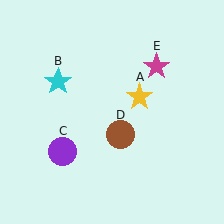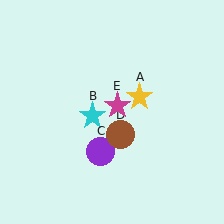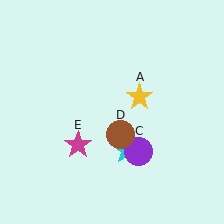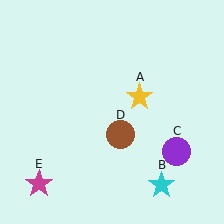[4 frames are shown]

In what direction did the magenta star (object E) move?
The magenta star (object E) moved down and to the left.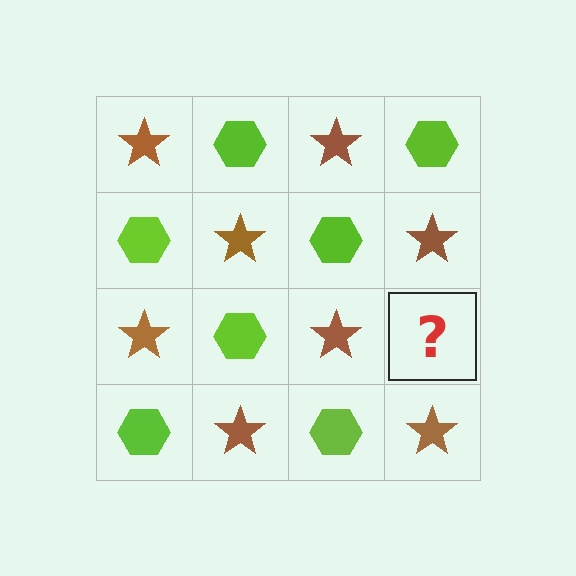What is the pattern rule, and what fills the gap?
The rule is that it alternates brown star and lime hexagon in a checkerboard pattern. The gap should be filled with a lime hexagon.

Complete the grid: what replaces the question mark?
The question mark should be replaced with a lime hexagon.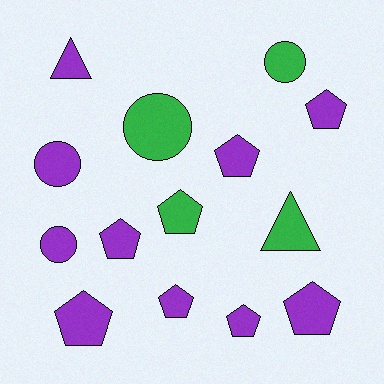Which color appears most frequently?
Purple, with 10 objects.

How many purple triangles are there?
There is 1 purple triangle.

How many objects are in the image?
There are 14 objects.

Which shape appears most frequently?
Pentagon, with 8 objects.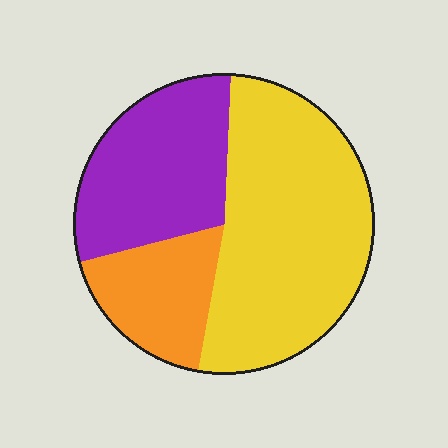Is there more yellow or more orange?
Yellow.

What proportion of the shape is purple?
Purple covers about 30% of the shape.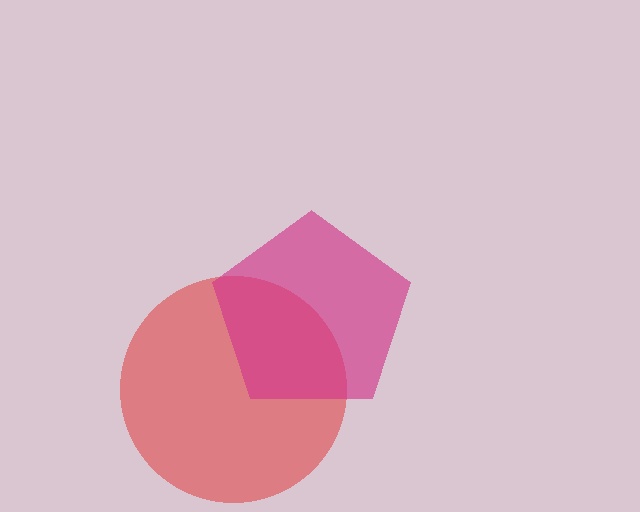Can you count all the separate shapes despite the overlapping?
Yes, there are 2 separate shapes.